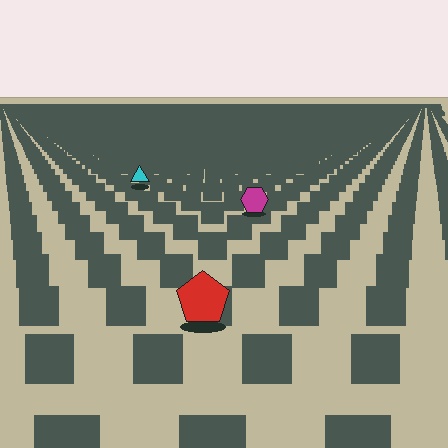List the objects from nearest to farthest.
From nearest to farthest: the red pentagon, the magenta hexagon, the cyan triangle.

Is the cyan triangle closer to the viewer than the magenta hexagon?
No. The magenta hexagon is closer — you can tell from the texture gradient: the ground texture is coarser near it.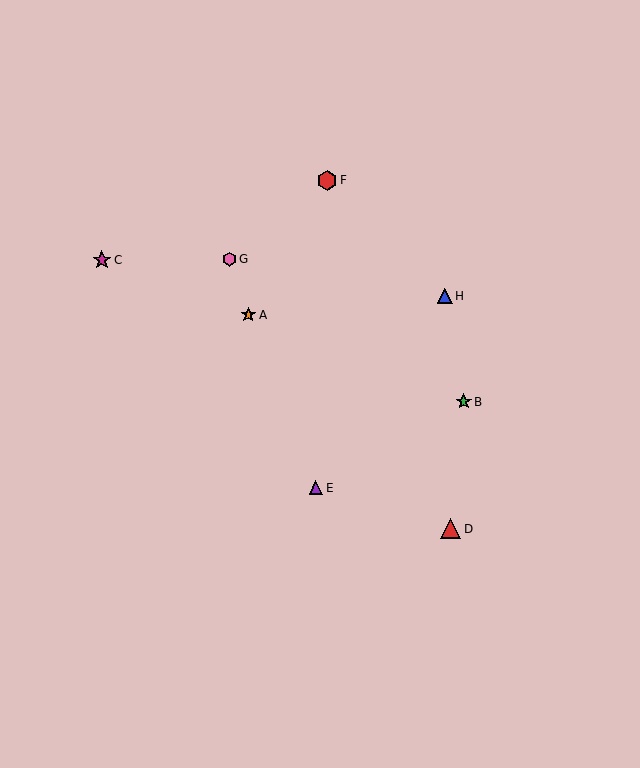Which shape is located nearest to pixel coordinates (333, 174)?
The red hexagon (labeled F) at (327, 180) is nearest to that location.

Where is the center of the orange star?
The center of the orange star is at (248, 315).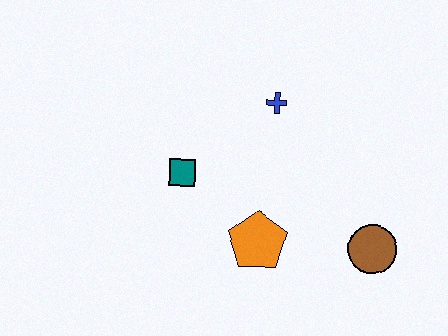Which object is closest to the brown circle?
The orange pentagon is closest to the brown circle.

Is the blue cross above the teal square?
Yes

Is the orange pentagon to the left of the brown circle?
Yes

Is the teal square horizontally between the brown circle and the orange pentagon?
No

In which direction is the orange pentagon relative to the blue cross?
The orange pentagon is below the blue cross.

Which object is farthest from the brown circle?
The teal square is farthest from the brown circle.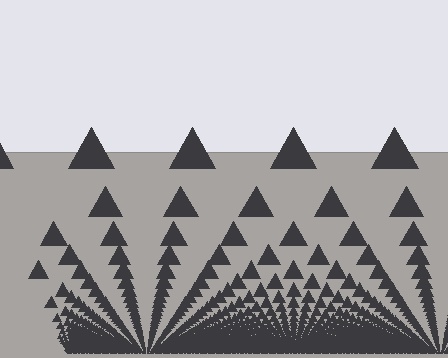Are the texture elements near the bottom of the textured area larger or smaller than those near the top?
Smaller. The gradient is inverted — elements near the bottom are smaller and denser.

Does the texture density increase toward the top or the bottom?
Density increases toward the bottom.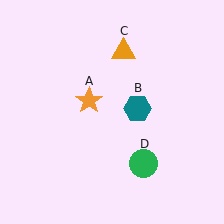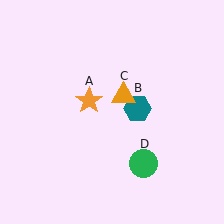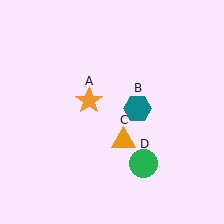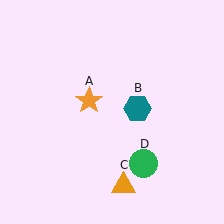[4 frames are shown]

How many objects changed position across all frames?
1 object changed position: orange triangle (object C).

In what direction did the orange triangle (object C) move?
The orange triangle (object C) moved down.